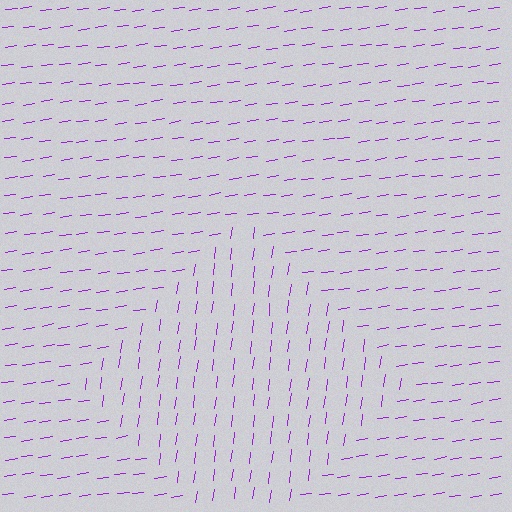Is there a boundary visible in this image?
Yes, there is a texture boundary formed by a change in line orientation.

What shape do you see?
I see a diamond.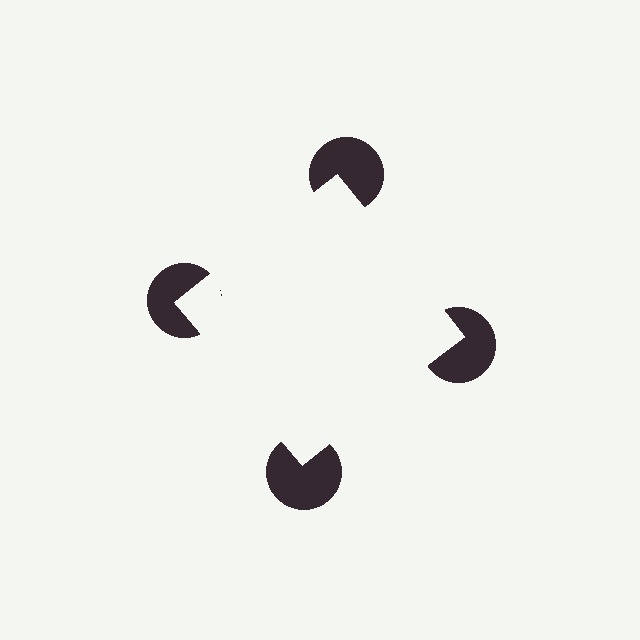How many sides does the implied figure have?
4 sides.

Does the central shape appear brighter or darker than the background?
It typically appears slightly brighter than the background, even though no actual brightness change is drawn.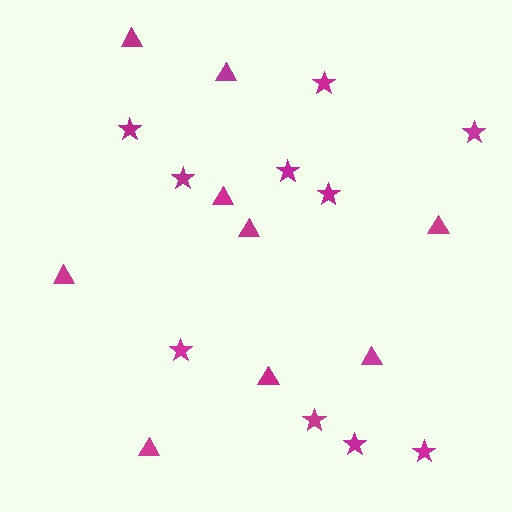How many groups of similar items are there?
There are 2 groups: one group of triangles (9) and one group of stars (10).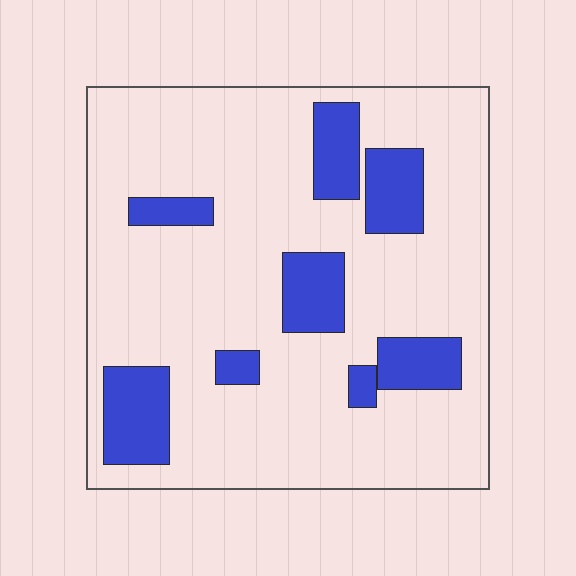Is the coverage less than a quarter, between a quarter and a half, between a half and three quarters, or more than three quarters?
Less than a quarter.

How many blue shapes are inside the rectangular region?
8.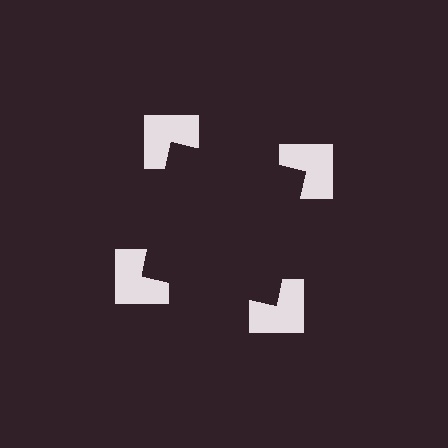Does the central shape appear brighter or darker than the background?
It typically appears slightly darker than the background, even though no actual brightness change is drawn.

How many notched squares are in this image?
There are 4 — one at each vertex of the illusory square.